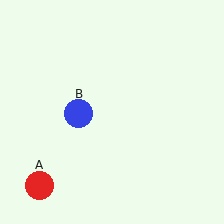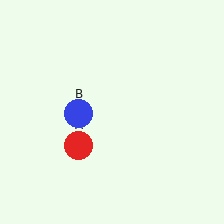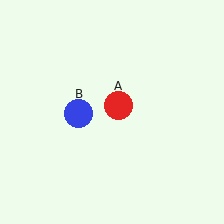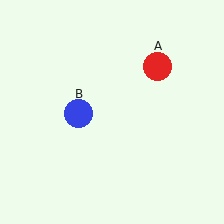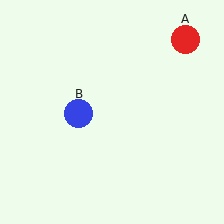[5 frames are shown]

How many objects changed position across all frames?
1 object changed position: red circle (object A).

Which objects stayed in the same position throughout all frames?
Blue circle (object B) remained stationary.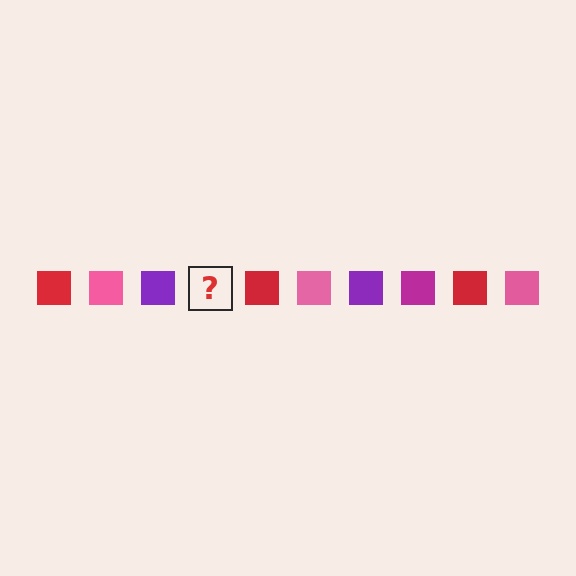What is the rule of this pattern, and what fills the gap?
The rule is that the pattern cycles through red, pink, purple, magenta squares. The gap should be filled with a magenta square.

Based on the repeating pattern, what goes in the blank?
The blank should be a magenta square.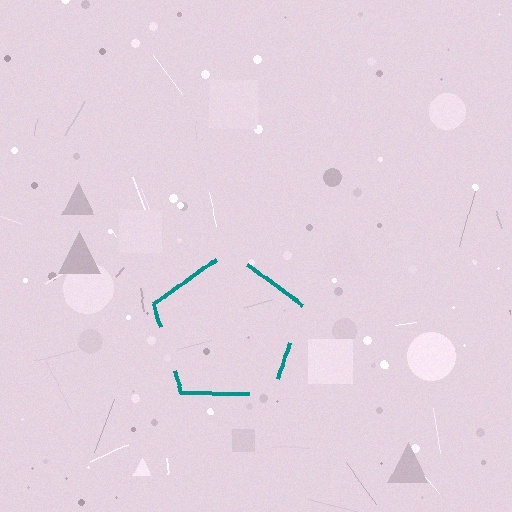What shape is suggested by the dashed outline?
The dashed outline suggests a pentagon.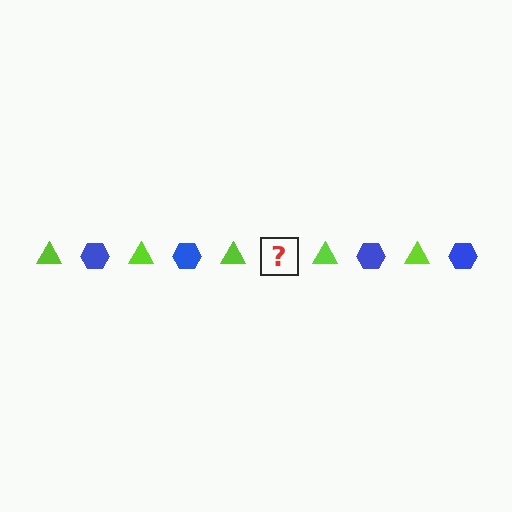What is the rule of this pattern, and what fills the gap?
The rule is that the pattern alternates between lime triangle and blue hexagon. The gap should be filled with a blue hexagon.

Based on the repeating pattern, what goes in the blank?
The blank should be a blue hexagon.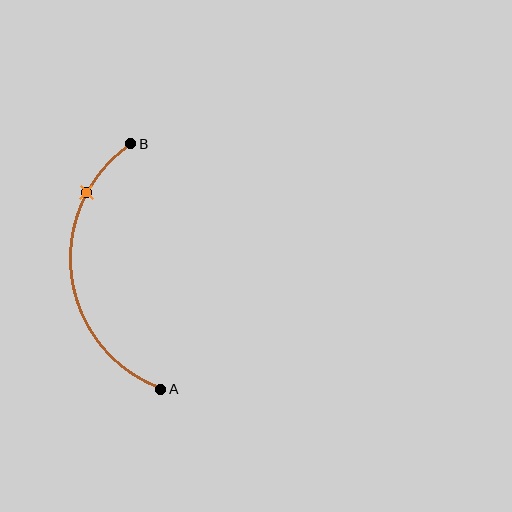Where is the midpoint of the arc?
The arc midpoint is the point on the curve farthest from the straight line joining A and B. It sits to the left of that line.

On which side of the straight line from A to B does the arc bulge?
The arc bulges to the left of the straight line connecting A and B.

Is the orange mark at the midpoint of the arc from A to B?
No. The orange mark lies on the arc but is closer to endpoint B. The arc midpoint would be at the point on the curve equidistant along the arc from both A and B.